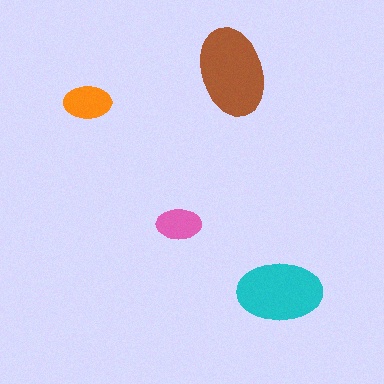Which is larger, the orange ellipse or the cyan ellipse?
The cyan one.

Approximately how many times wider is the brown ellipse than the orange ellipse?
About 2 times wider.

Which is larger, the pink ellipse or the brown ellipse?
The brown one.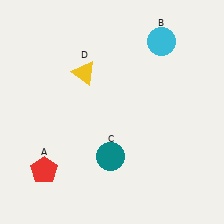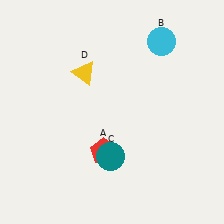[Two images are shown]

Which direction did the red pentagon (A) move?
The red pentagon (A) moved right.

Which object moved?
The red pentagon (A) moved right.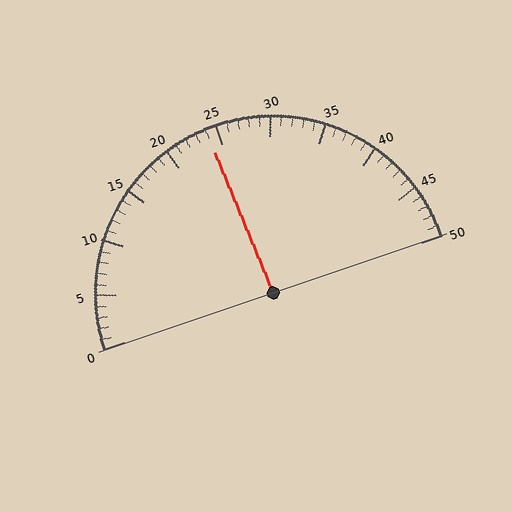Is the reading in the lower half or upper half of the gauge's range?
The reading is in the lower half of the range (0 to 50).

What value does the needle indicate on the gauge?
The needle indicates approximately 24.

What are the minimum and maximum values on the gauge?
The gauge ranges from 0 to 50.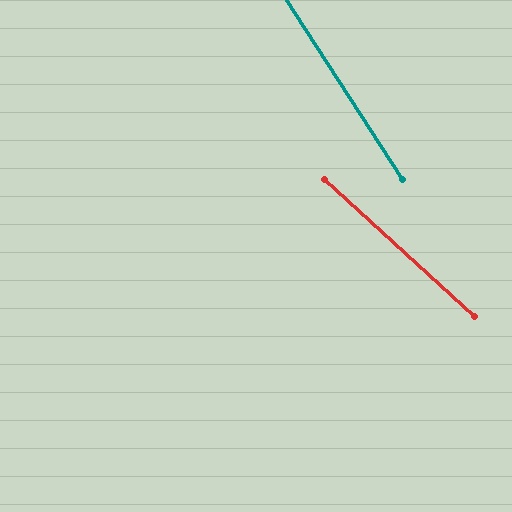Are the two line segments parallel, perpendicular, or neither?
Neither parallel nor perpendicular — they differ by about 15°.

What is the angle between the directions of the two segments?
Approximately 15 degrees.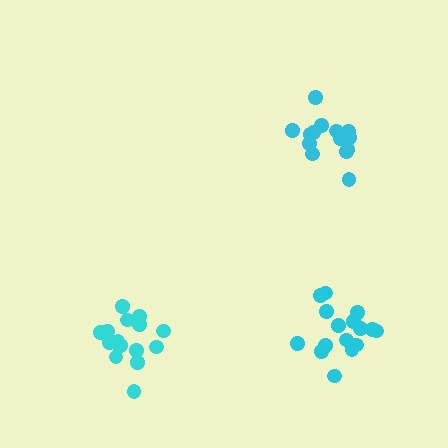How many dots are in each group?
Group 1: 16 dots, Group 2: 14 dots, Group 3: 16 dots (46 total).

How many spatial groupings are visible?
There are 3 spatial groupings.